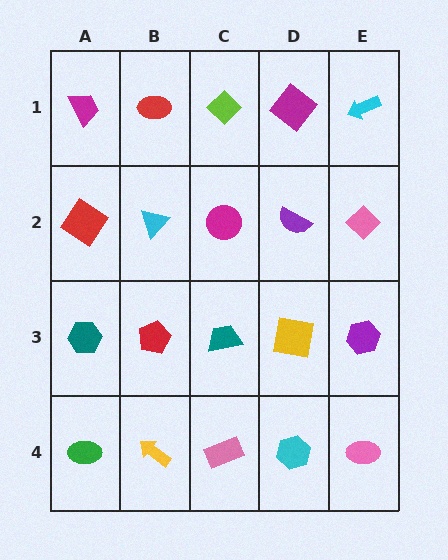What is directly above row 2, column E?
A cyan arrow.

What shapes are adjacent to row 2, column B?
A red ellipse (row 1, column B), a red pentagon (row 3, column B), a red diamond (row 2, column A), a magenta circle (row 2, column C).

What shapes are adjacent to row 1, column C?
A magenta circle (row 2, column C), a red ellipse (row 1, column B), a magenta diamond (row 1, column D).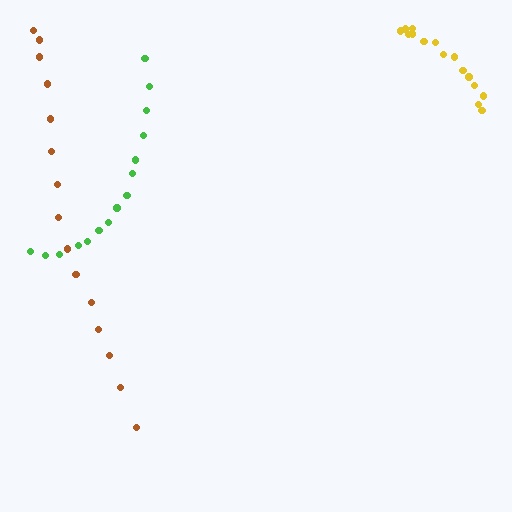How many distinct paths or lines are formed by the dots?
There are 3 distinct paths.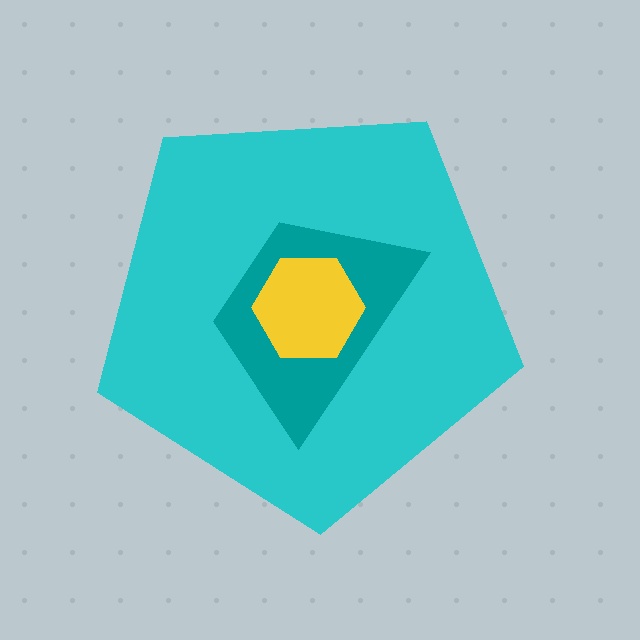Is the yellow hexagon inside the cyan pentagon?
Yes.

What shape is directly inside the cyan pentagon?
The teal trapezoid.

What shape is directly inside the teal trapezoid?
The yellow hexagon.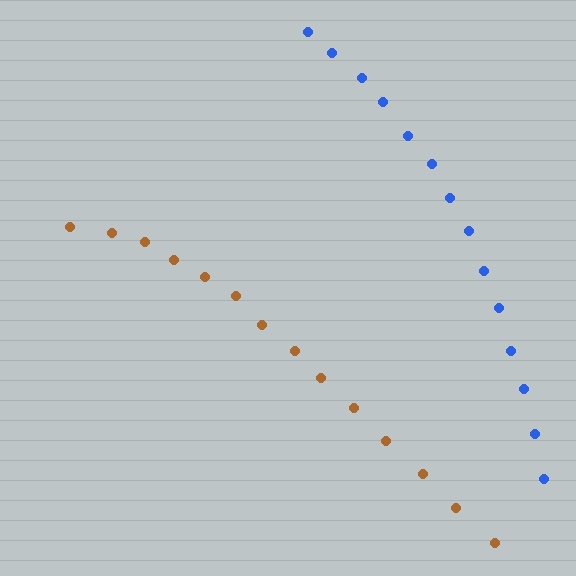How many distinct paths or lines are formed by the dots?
There are 2 distinct paths.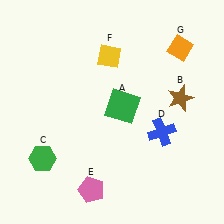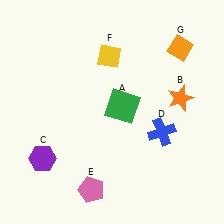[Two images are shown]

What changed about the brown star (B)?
In Image 1, B is brown. In Image 2, it changed to orange.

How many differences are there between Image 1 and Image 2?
There are 2 differences between the two images.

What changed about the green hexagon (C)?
In Image 1, C is green. In Image 2, it changed to purple.